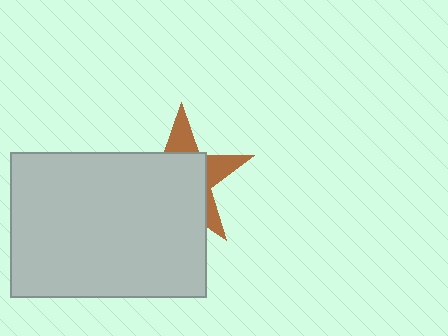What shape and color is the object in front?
The object in front is a light gray rectangle.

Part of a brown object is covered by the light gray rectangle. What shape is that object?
It is a star.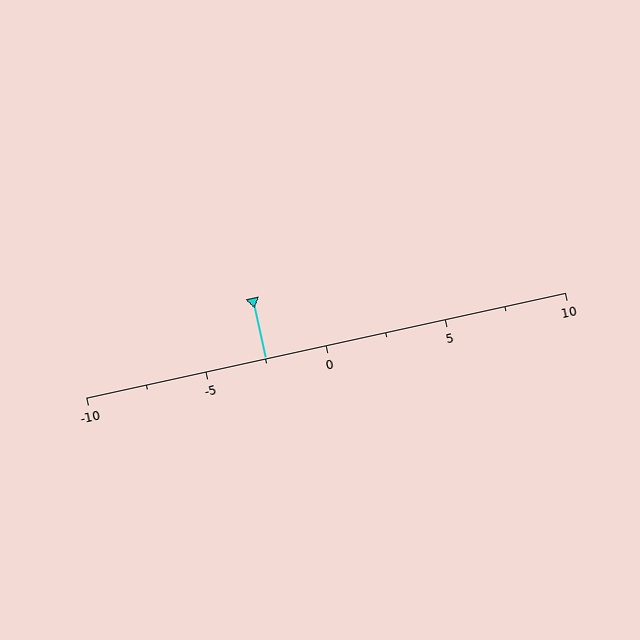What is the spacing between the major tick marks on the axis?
The major ticks are spaced 5 apart.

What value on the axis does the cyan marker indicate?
The marker indicates approximately -2.5.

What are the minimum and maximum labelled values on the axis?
The axis runs from -10 to 10.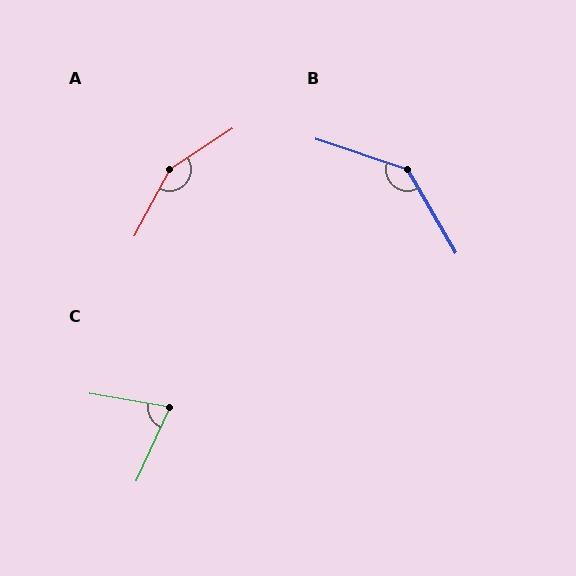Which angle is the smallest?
C, at approximately 75 degrees.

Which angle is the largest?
A, at approximately 151 degrees.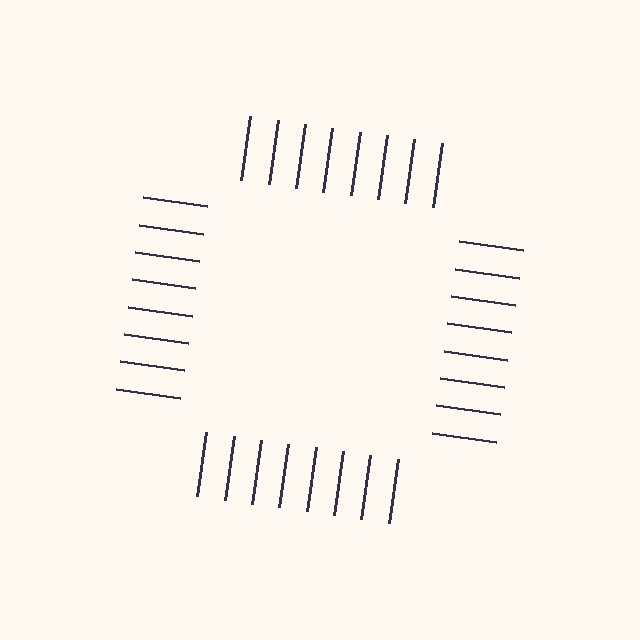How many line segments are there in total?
32 — 8 along each of the 4 edges.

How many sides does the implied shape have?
4 sides — the line-ends trace a square.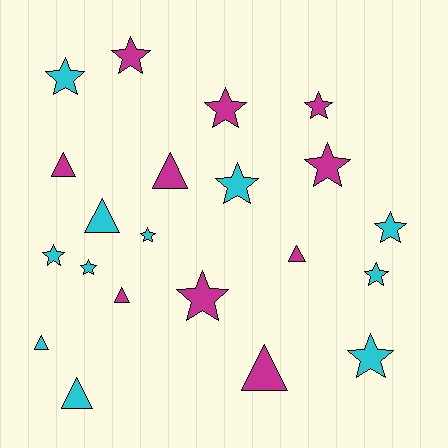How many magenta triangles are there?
There are 5 magenta triangles.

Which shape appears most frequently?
Star, with 13 objects.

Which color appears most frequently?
Cyan, with 11 objects.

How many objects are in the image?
There are 21 objects.